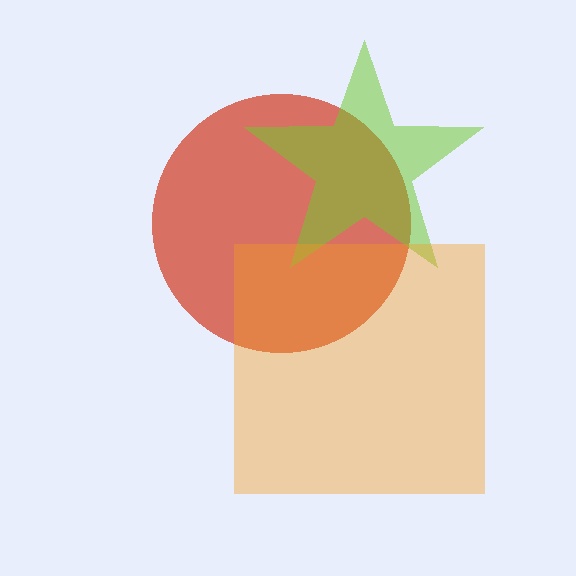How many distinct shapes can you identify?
There are 3 distinct shapes: a red circle, a lime star, an orange square.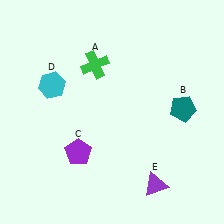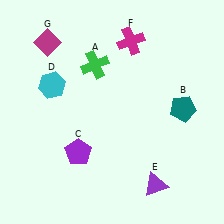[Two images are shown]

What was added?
A magenta cross (F), a magenta diamond (G) were added in Image 2.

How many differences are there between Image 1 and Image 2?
There are 2 differences between the two images.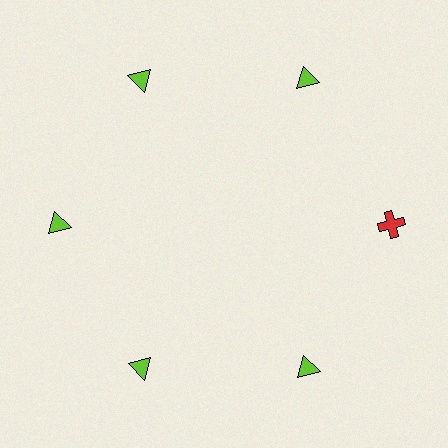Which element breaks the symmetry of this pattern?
The red cross at roughly the 3 o'clock position breaks the symmetry. All other shapes are lime triangles.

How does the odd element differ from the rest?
It differs in both color (red instead of lime) and shape (cross instead of triangle).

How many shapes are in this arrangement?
There are 6 shapes arranged in a ring pattern.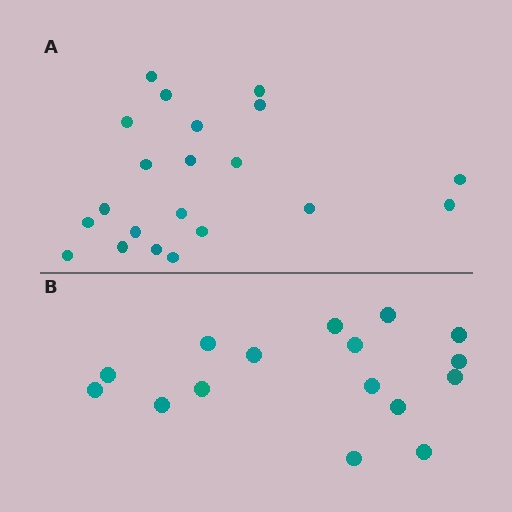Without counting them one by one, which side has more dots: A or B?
Region A (the top region) has more dots.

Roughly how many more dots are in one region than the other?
Region A has about 5 more dots than region B.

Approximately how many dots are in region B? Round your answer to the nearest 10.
About 20 dots. (The exact count is 16, which rounds to 20.)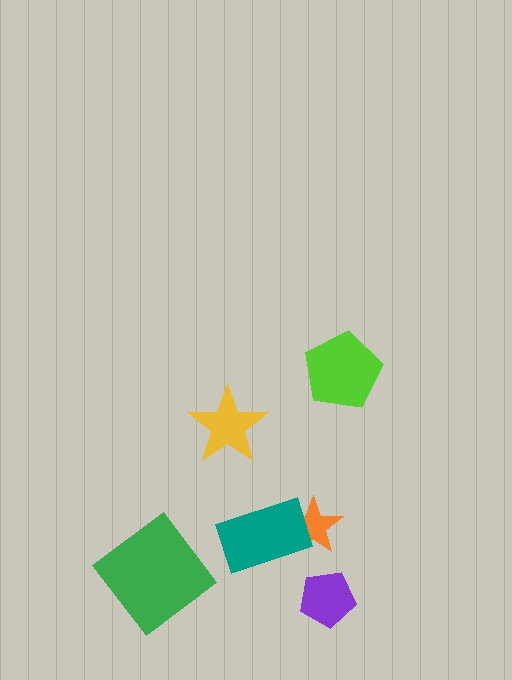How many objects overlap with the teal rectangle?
1 object overlaps with the teal rectangle.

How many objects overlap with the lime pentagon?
0 objects overlap with the lime pentagon.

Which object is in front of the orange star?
The teal rectangle is in front of the orange star.